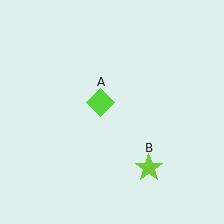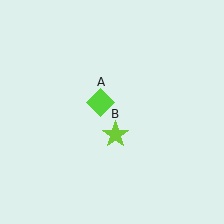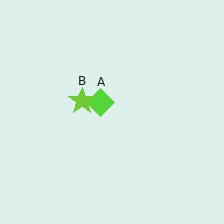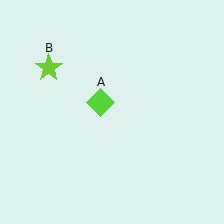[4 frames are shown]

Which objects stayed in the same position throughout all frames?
Lime diamond (object A) remained stationary.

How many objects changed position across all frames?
1 object changed position: lime star (object B).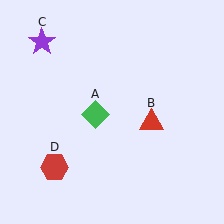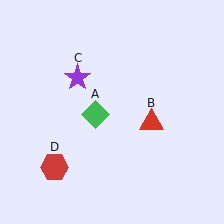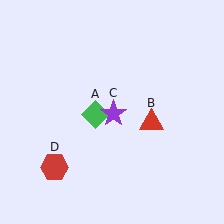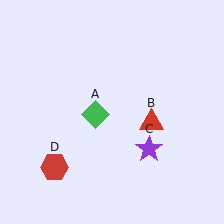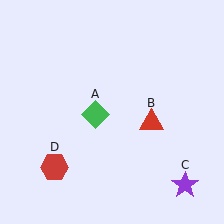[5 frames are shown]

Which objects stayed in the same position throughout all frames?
Green diamond (object A) and red triangle (object B) and red hexagon (object D) remained stationary.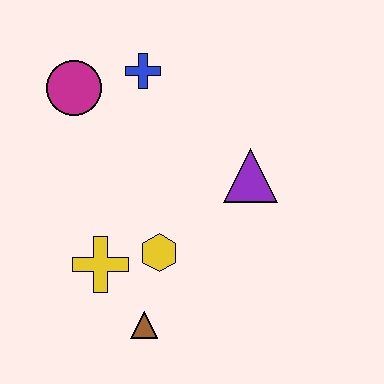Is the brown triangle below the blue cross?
Yes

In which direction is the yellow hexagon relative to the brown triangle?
The yellow hexagon is above the brown triangle.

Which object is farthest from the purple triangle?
The magenta circle is farthest from the purple triangle.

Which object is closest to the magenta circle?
The blue cross is closest to the magenta circle.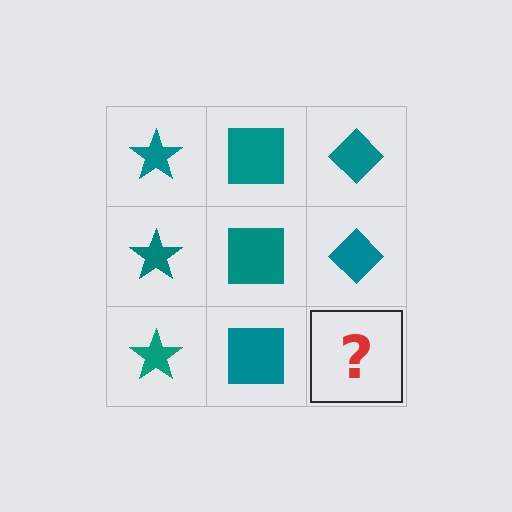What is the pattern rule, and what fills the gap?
The rule is that each column has a consistent shape. The gap should be filled with a teal diamond.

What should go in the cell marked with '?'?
The missing cell should contain a teal diamond.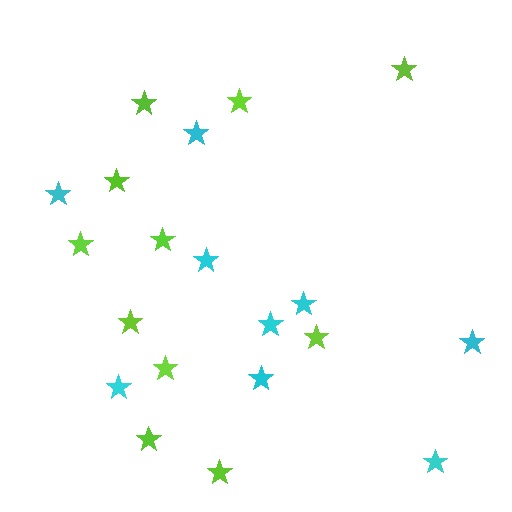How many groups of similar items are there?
There are 2 groups: one group of lime stars (11) and one group of cyan stars (9).